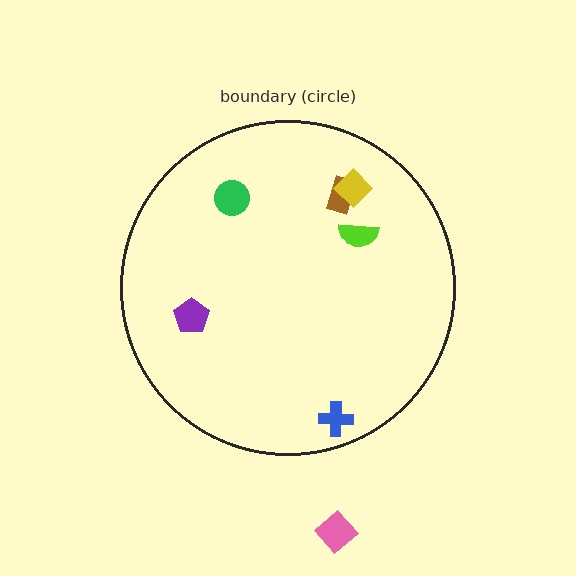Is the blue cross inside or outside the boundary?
Inside.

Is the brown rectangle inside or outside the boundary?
Inside.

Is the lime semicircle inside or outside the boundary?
Inside.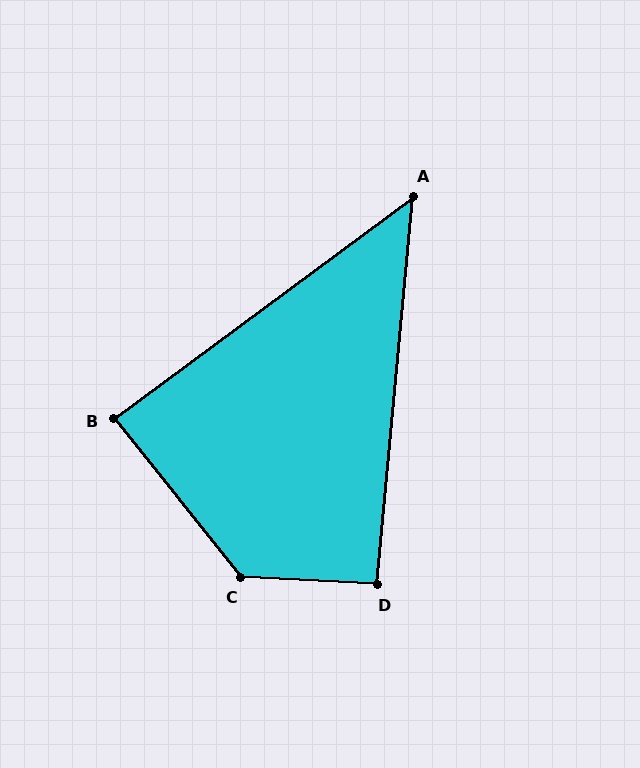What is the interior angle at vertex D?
Approximately 92 degrees (approximately right).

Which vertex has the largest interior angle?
C, at approximately 132 degrees.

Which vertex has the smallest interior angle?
A, at approximately 48 degrees.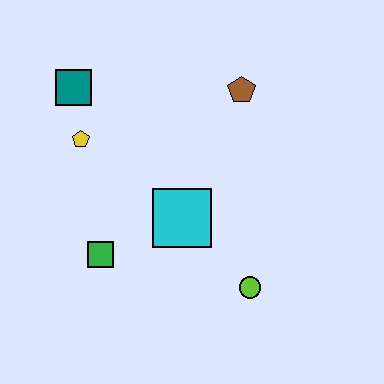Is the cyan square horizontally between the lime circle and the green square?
Yes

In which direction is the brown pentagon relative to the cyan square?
The brown pentagon is above the cyan square.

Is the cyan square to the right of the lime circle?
No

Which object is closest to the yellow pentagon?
The teal square is closest to the yellow pentagon.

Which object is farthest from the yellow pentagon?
The lime circle is farthest from the yellow pentagon.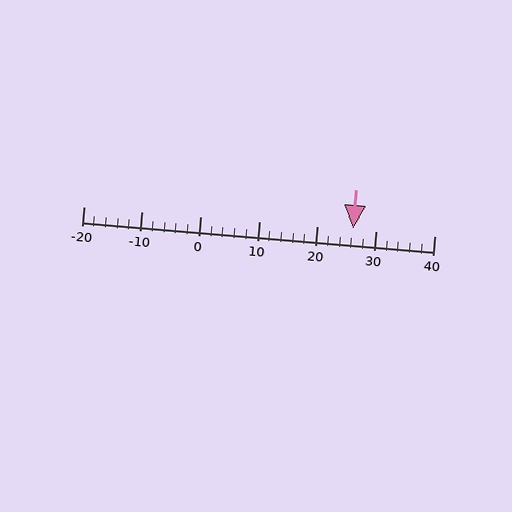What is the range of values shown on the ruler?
The ruler shows values from -20 to 40.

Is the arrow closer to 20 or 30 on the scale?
The arrow is closer to 30.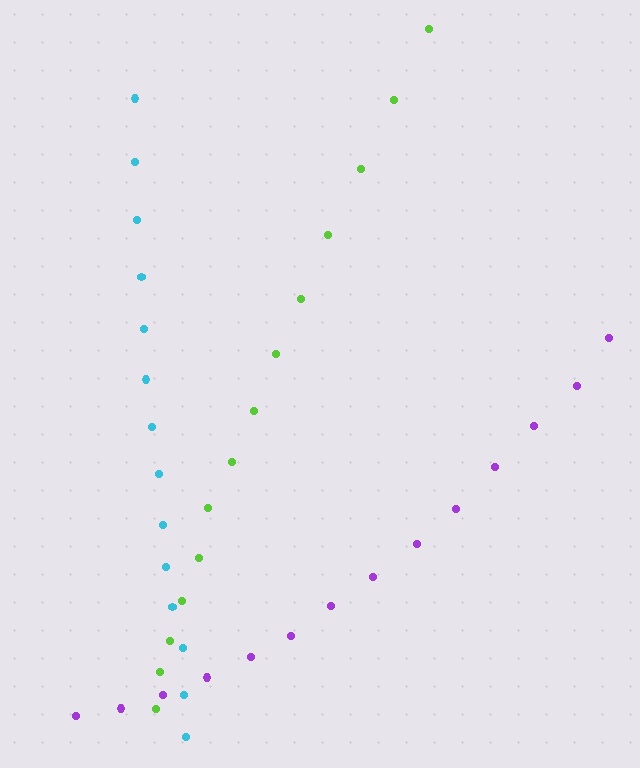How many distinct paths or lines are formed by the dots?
There are 3 distinct paths.